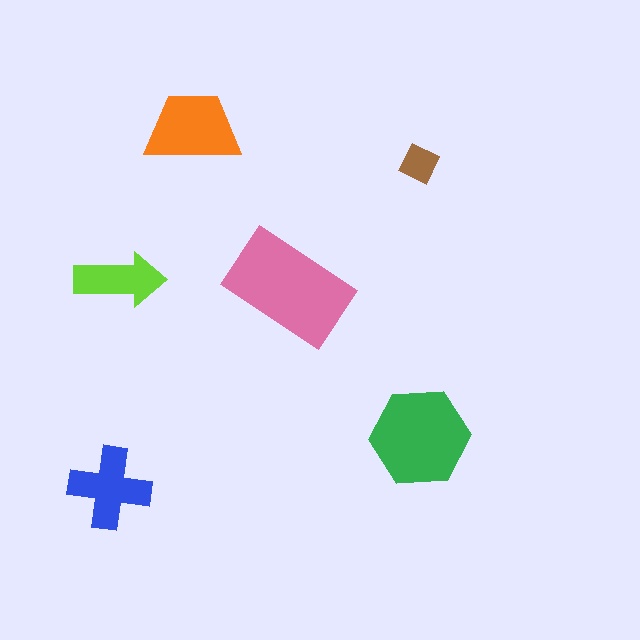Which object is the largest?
The pink rectangle.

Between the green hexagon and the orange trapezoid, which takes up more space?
The green hexagon.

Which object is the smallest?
The brown diamond.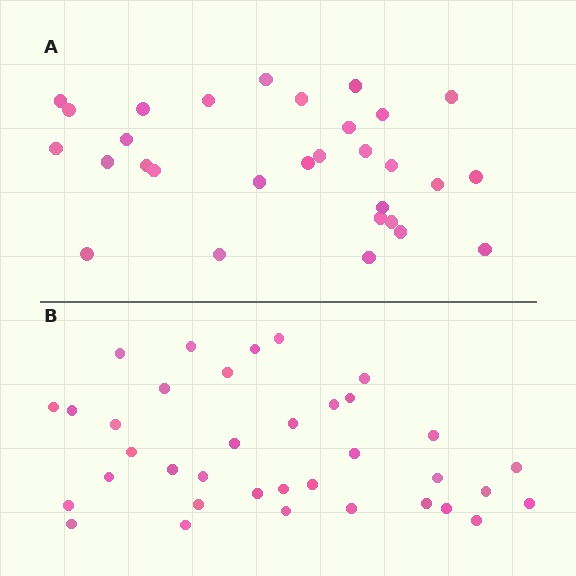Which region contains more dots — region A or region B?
Region B (the bottom region) has more dots.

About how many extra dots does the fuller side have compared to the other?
Region B has about 6 more dots than region A.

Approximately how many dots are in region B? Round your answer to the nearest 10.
About 40 dots. (The exact count is 36, which rounds to 40.)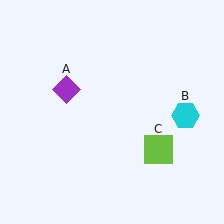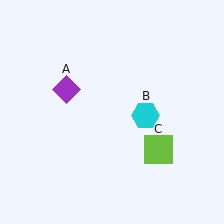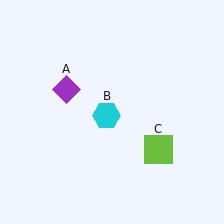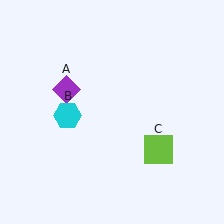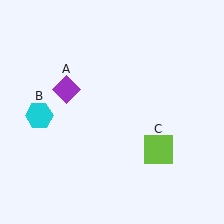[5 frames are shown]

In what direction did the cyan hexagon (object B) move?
The cyan hexagon (object B) moved left.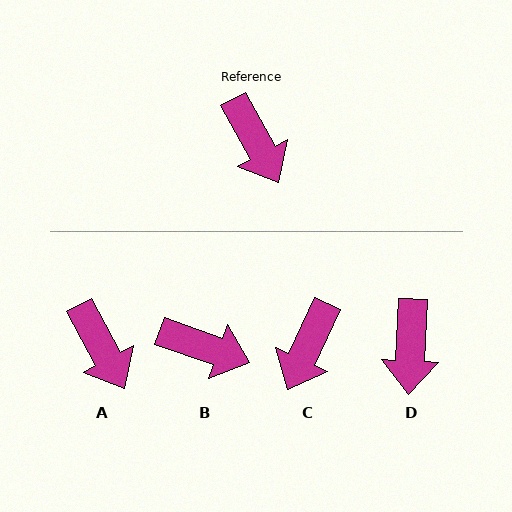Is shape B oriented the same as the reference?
No, it is off by about 42 degrees.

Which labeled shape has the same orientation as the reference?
A.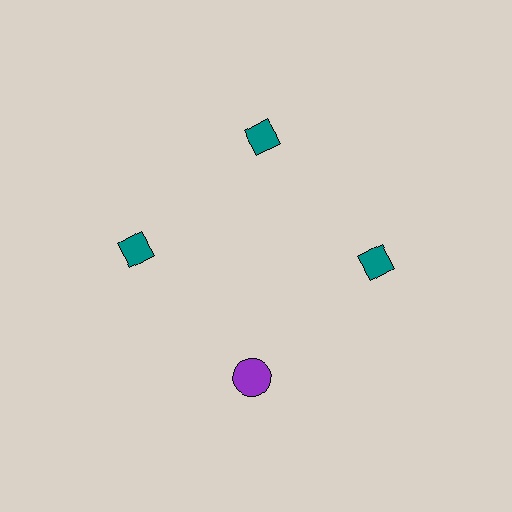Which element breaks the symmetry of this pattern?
The purple circle at roughly the 6 o'clock position breaks the symmetry. All other shapes are teal diamonds.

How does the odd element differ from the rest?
It differs in both color (purple instead of teal) and shape (circle instead of diamond).